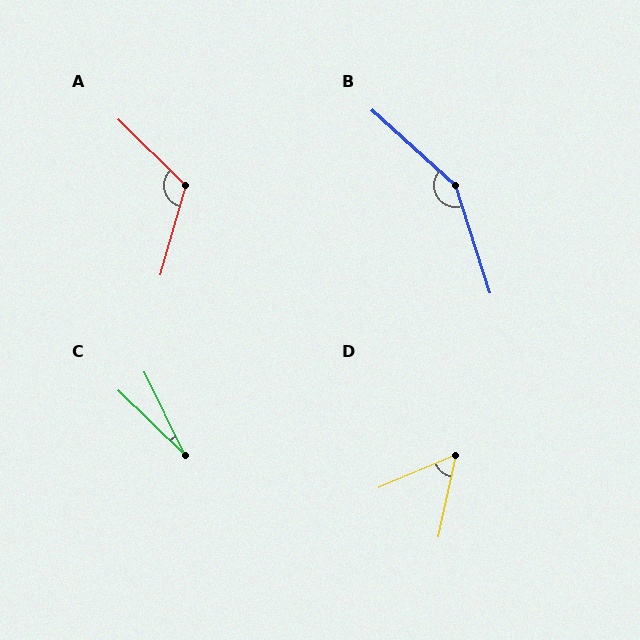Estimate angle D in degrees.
Approximately 54 degrees.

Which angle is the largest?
B, at approximately 150 degrees.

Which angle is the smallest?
C, at approximately 20 degrees.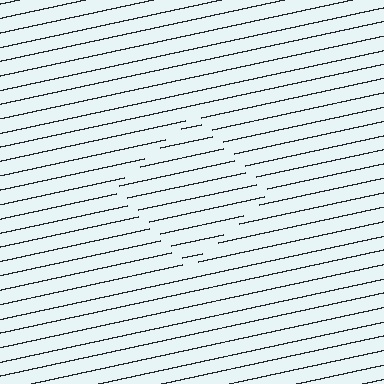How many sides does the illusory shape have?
4 sides — the line-ends trace a square.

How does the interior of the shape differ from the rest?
The interior of the shape contains the same grating, shifted by half a period — the contour is defined by the phase discontinuity where line-ends from the inner and outer gratings abut.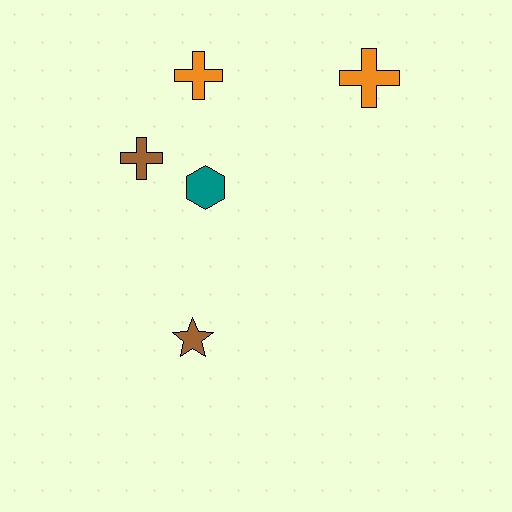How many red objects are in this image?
There are no red objects.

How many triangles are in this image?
There are no triangles.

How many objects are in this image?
There are 5 objects.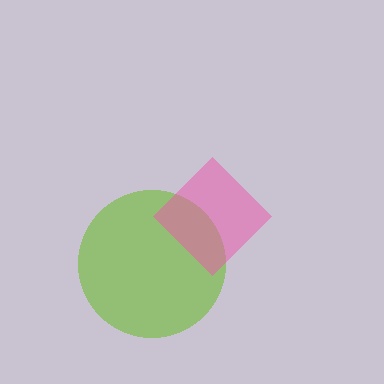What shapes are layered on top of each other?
The layered shapes are: a lime circle, a pink diamond.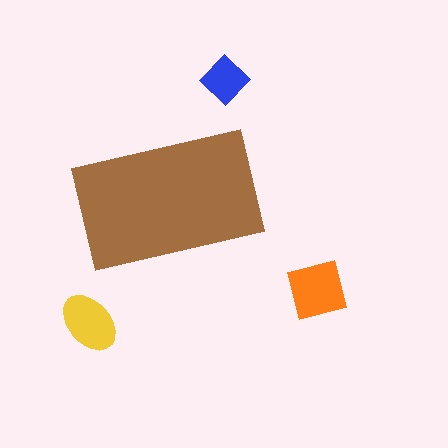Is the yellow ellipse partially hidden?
No, the yellow ellipse is fully visible.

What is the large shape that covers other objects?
A brown rectangle.